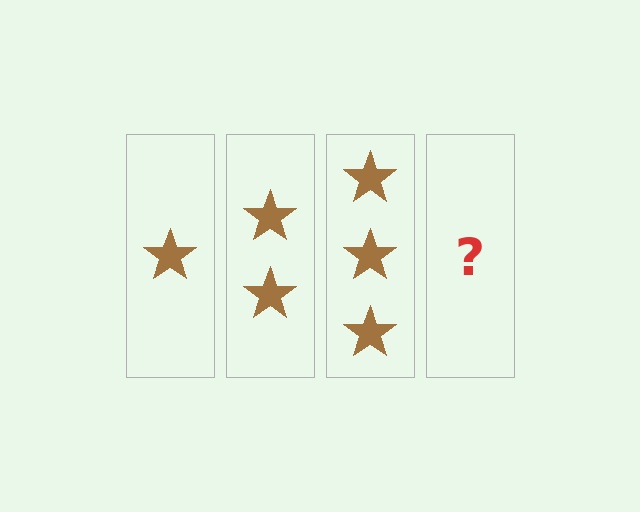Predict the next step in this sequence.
The next step is 4 stars.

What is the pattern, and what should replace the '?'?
The pattern is that each step adds one more star. The '?' should be 4 stars.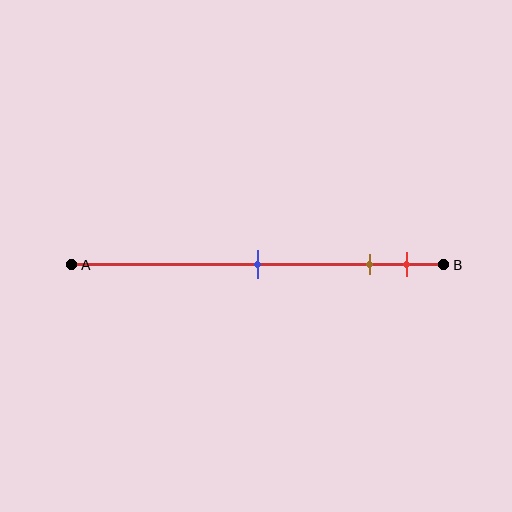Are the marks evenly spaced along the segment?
No, the marks are not evenly spaced.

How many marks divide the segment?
There are 3 marks dividing the segment.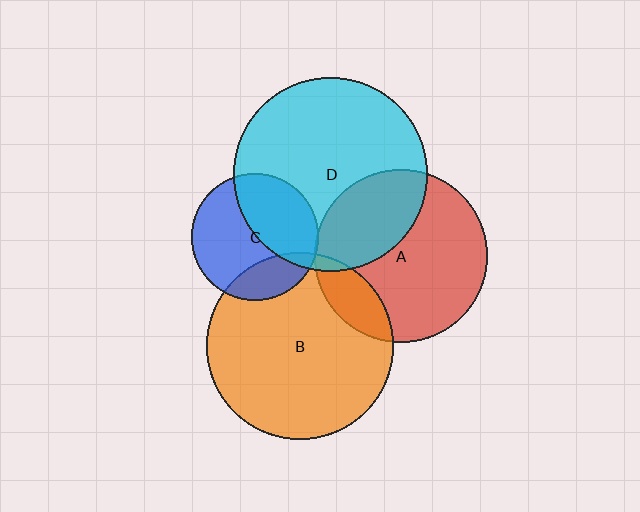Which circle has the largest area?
Circle D (cyan).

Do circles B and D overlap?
Yes.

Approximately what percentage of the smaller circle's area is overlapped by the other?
Approximately 5%.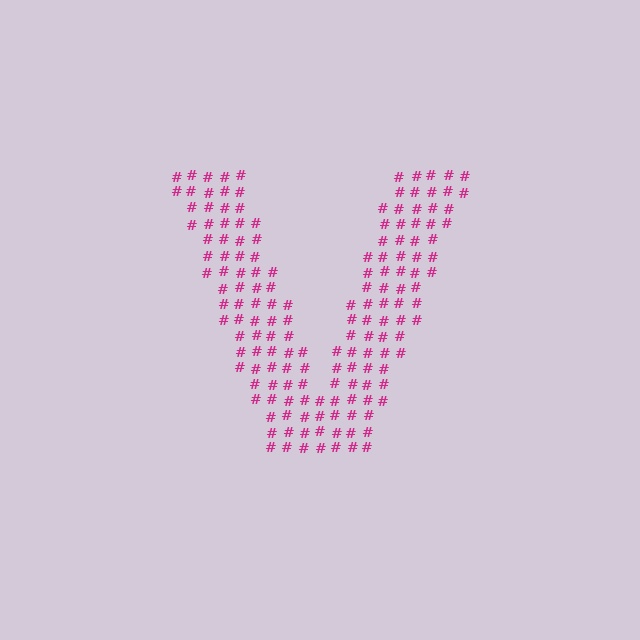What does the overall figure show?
The overall figure shows the letter V.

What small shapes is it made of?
It is made of small hash symbols.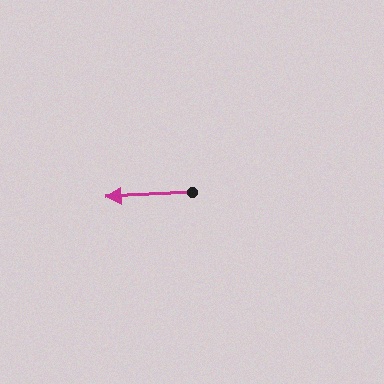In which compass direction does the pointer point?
West.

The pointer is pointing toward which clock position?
Roughly 9 o'clock.